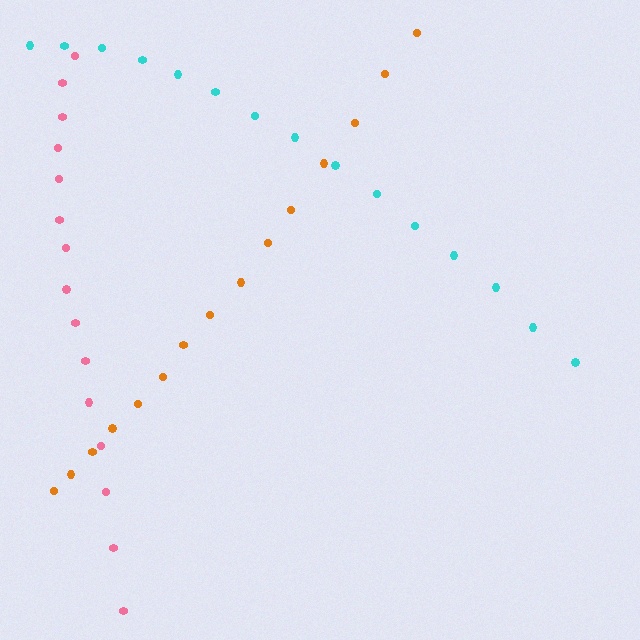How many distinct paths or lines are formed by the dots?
There are 3 distinct paths.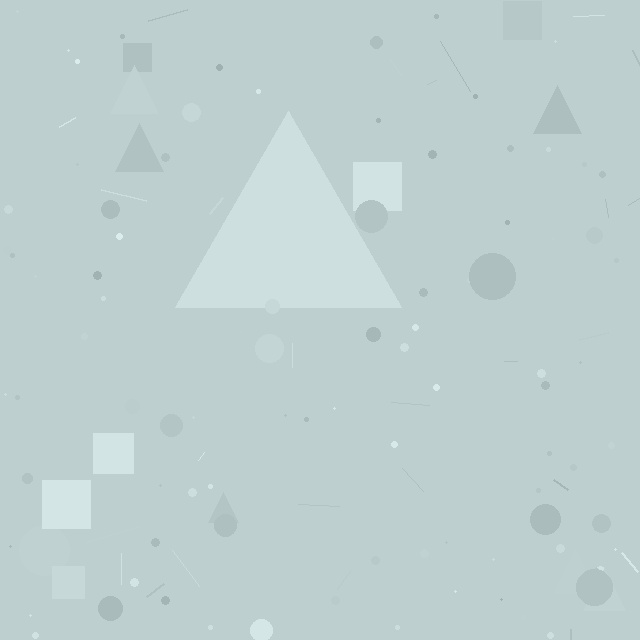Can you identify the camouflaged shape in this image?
The camouflaged shape is a triangle.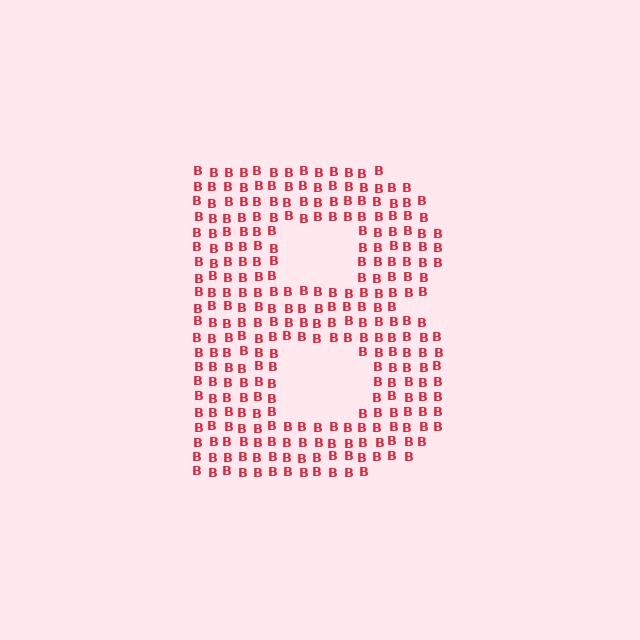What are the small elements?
The small elements are letter B's.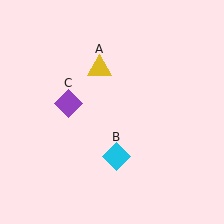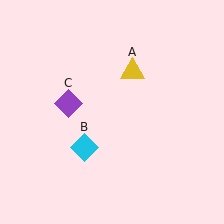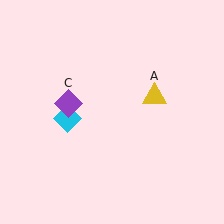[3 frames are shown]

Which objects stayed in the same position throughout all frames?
Purple diamond (object C) remained stationary.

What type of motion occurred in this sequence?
The yellow triangle (object A), cyan diamond (object B) rotated clockwise around the center of the scene.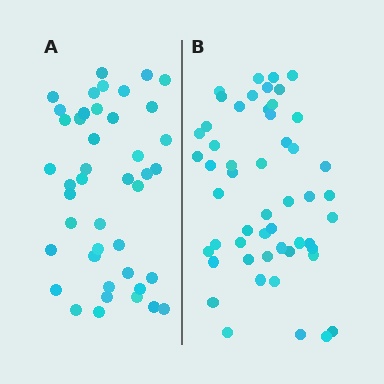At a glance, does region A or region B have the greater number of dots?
Region B (the right region) has more dots.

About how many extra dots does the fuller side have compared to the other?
Region B has roughly 8 or so more dots than region A.